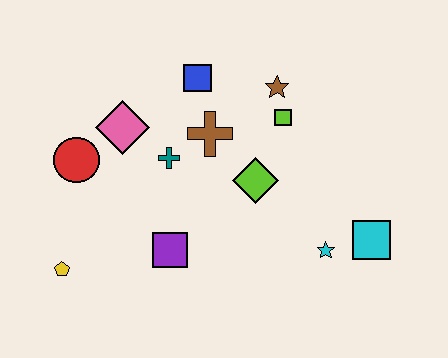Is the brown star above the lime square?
Yes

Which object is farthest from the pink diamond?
The cyan square is farthest from the pink diamond.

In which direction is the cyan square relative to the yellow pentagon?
The cyan square is to the right of the yellow pentagon.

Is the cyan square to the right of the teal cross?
Yes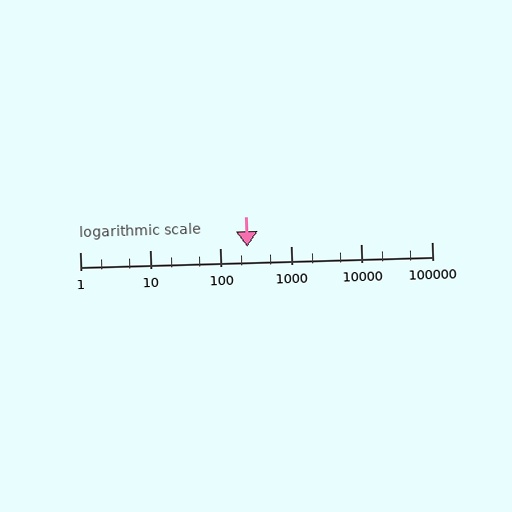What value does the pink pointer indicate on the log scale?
The pointer indicates approximately 240.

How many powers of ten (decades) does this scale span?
The scale spans 5 decades, from 1 to 100000.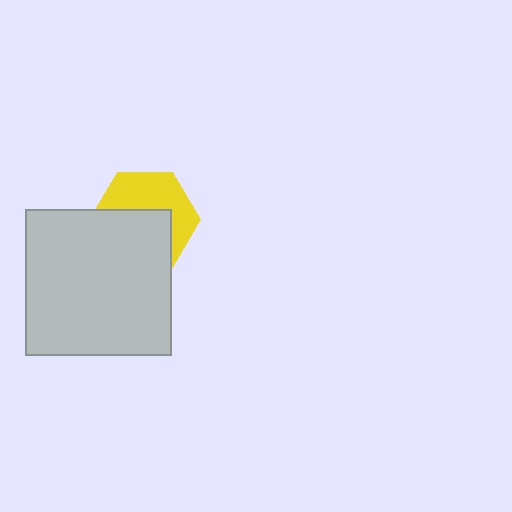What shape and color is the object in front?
The object in front is a light gray square.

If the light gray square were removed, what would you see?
You would see the complete yellow hexagon.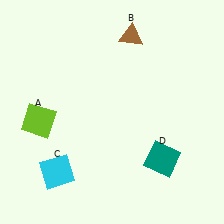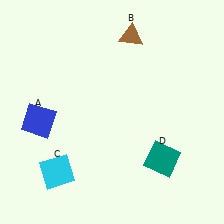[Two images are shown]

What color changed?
The square (A) changed from lime in Image 1 to blue in Image 2.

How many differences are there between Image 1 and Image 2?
There is 1 difference between the two images.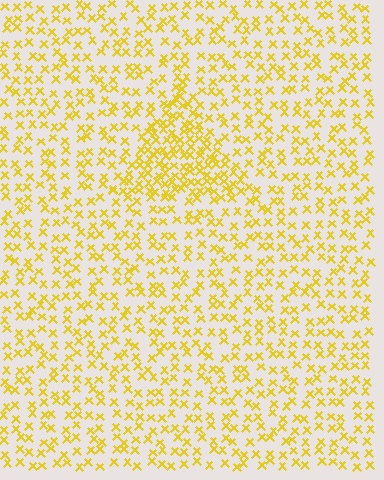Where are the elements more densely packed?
The elements are more densely packed inside the triangle boundary.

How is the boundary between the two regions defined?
The boundary is defined by a change in element density (approximately 2.0x ratio). All elements are the same color, size, and shape.